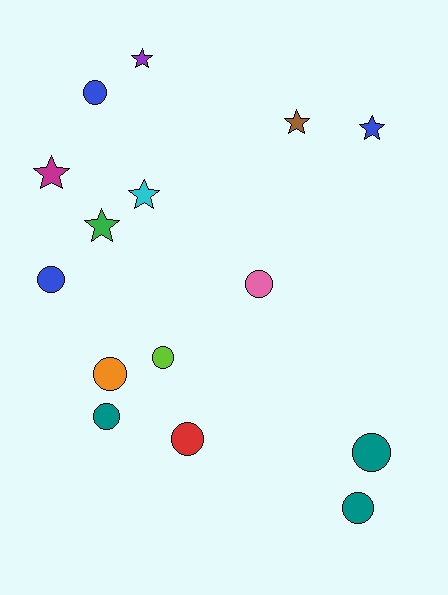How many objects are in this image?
There are 15 objects.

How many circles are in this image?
There are 9 circles.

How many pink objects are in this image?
There is 1 pink object.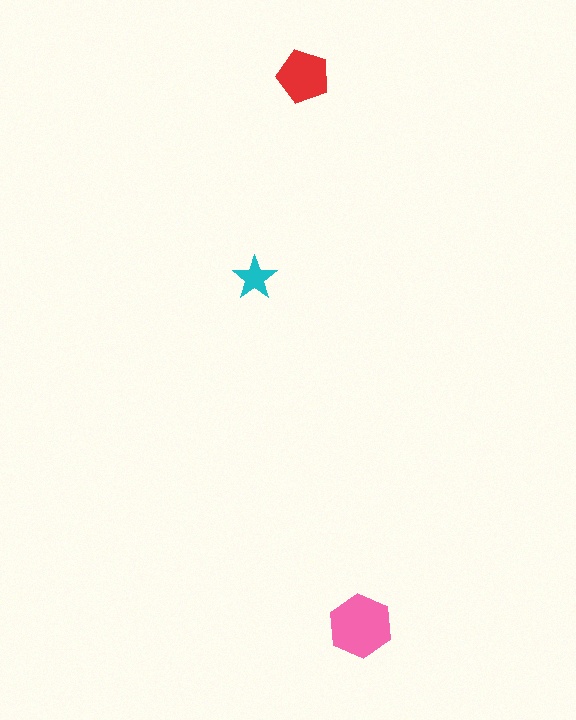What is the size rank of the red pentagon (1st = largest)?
2nd.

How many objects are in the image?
There are 3 objects in the image.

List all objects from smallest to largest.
The cyan star, the red pentagon, the pink hexagon.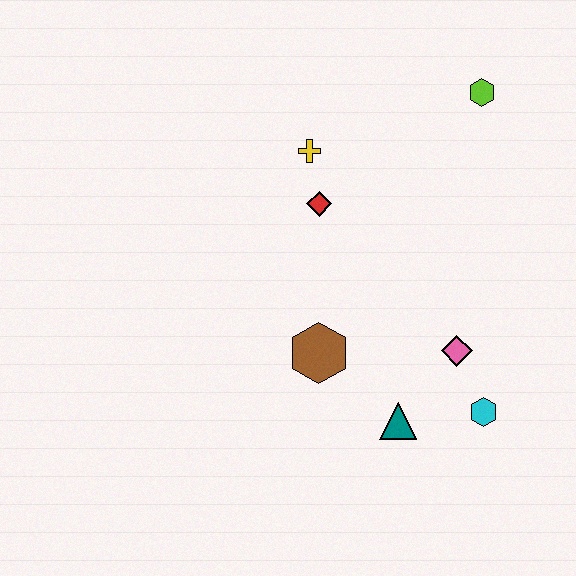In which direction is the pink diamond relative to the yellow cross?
The pink diamond is below the yellow cross.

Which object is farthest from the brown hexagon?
The lime hexagon is farthest from the brown hexagon.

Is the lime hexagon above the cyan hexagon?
Yes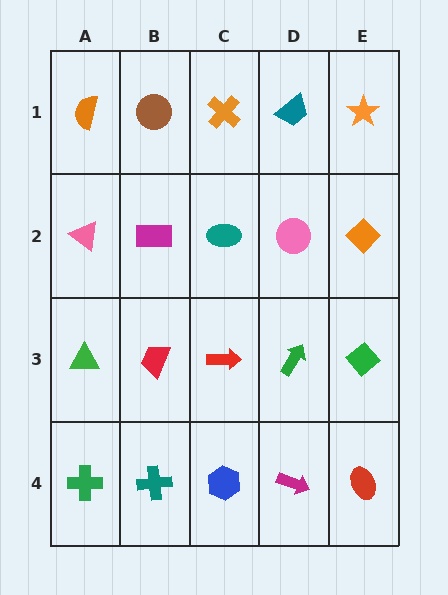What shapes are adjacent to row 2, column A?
An orange semicircle (row 1, column A), a green triangle (row 3, column A), a magenta rectangle (row 2, column B).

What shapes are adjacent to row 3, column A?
A pink triangle (row 2, column A), a green cross (row 4, column A), a red trapezoid (row 3, column B).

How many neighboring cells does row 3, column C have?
4.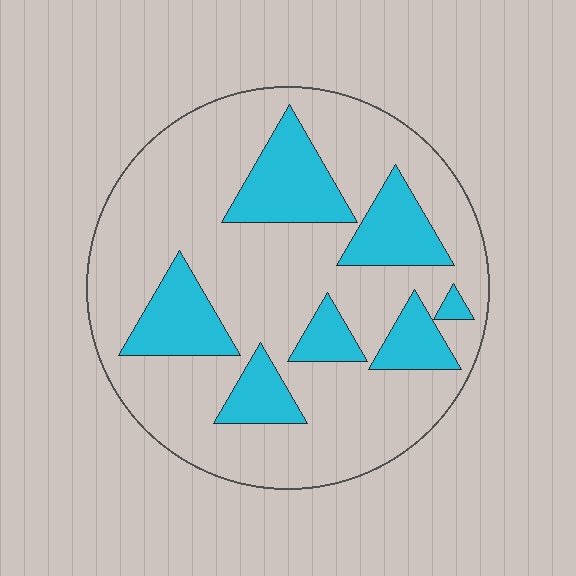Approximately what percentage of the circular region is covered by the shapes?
Approximately 25%.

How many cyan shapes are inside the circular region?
7.